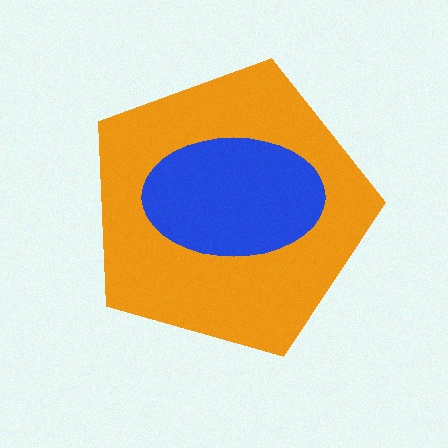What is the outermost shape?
The orange pentagon.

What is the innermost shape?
The blue ellipse.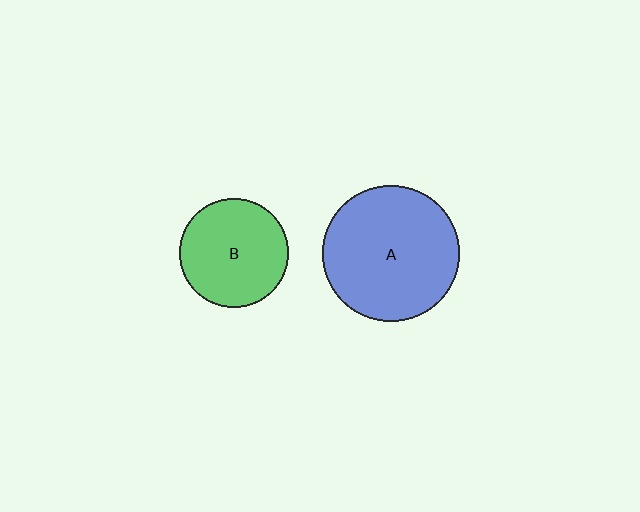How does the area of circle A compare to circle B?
Approximately 1.6 times.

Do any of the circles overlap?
No, none of the circles overlap.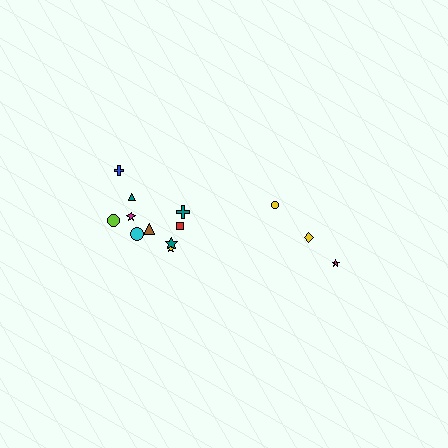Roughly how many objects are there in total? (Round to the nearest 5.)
Roughly 15 objects in total.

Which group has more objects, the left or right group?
The left group.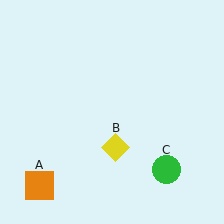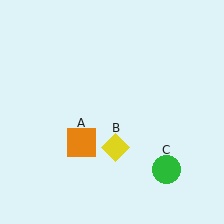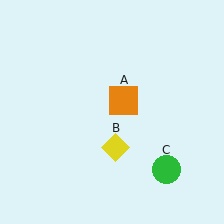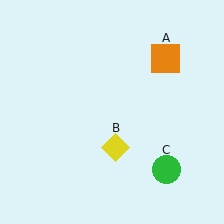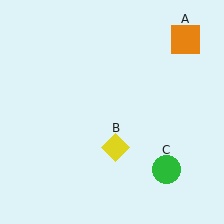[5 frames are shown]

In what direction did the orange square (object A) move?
The orange square (object A) moved up and to the right.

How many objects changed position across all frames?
1 object changed position: orange square (object A).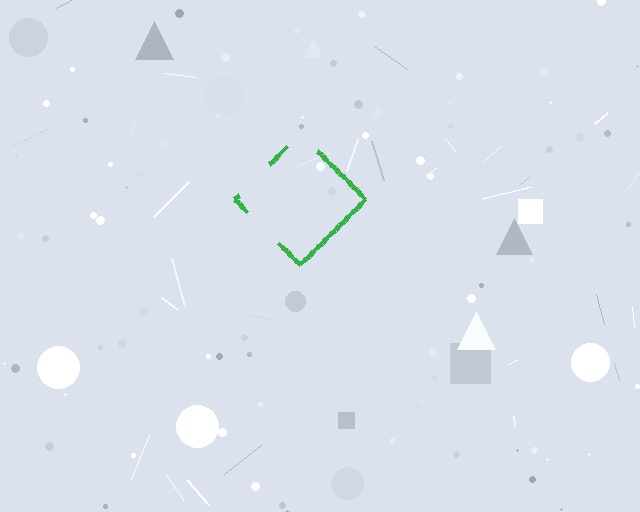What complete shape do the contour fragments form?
The contour fragments form a diamond.